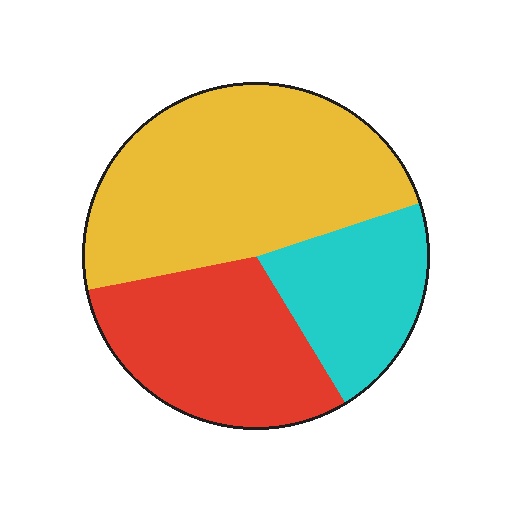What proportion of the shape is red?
Red takes up between a sixth and a third of the shape.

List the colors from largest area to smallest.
From largest to smallest: yellow, red, cyan.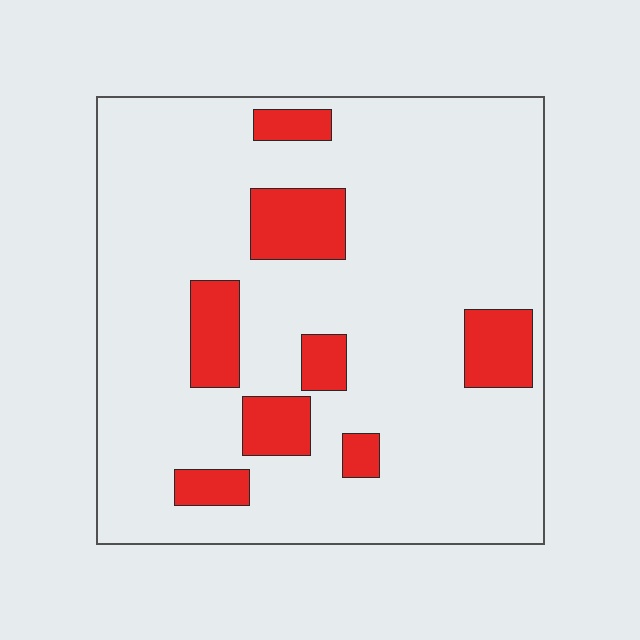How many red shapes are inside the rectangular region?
8.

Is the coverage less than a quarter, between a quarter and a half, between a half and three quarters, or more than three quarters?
Less than a quarter.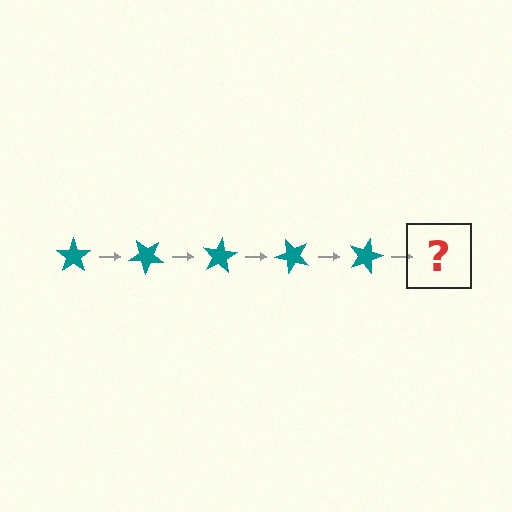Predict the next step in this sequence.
The next step is a teal star rotated 200 degrees.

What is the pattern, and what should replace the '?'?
The pattern is that the star rotates 40 degrees each step. The '?' should be a teal star rotated 200 degrees.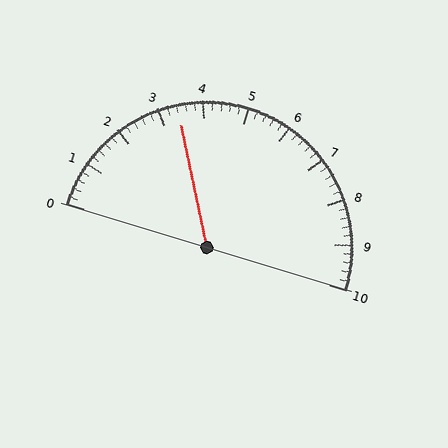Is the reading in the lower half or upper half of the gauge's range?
The reading is in the lower half of the range (0 to 10).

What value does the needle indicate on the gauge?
The needle indicates approximately 3.4.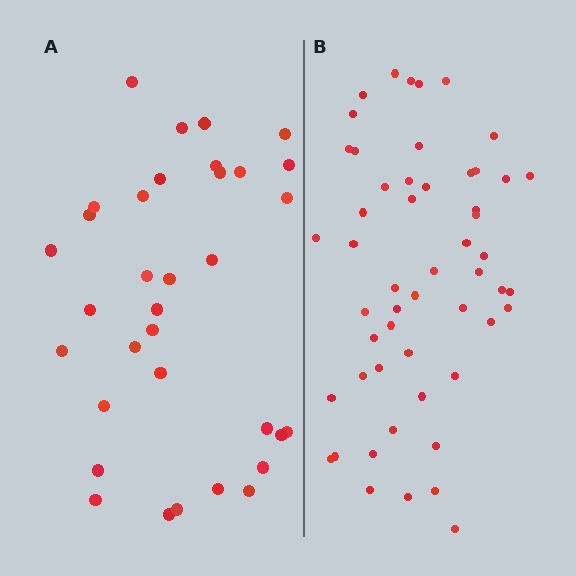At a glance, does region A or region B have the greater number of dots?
Region B (the right region) has more dots.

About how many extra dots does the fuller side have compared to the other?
Region B has approximately 20 more dots than region A.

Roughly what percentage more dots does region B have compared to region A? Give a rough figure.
About 55% more.